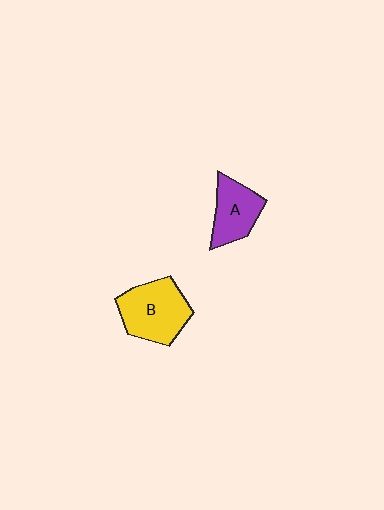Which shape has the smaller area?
Shape A (purple).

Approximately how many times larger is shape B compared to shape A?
Approximately 1.4 times.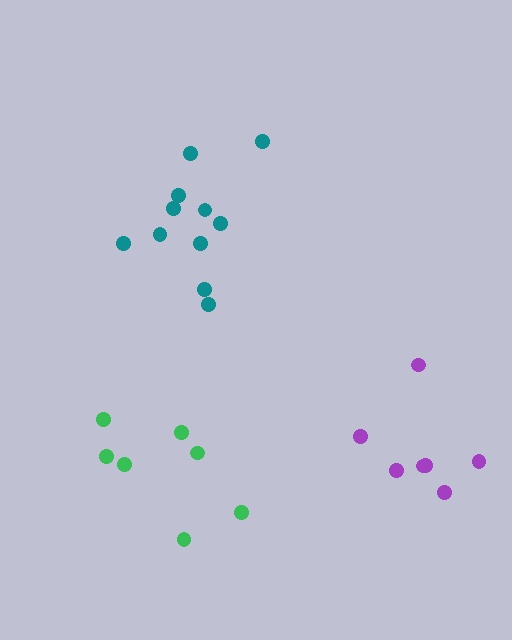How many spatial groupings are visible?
There are 3 spatial groupings.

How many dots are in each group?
Group 1: 7 dots, Group 2: 11 dots, Group 3: 7 dots (25 total).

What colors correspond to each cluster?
The clusters are colored: green, teal, purple.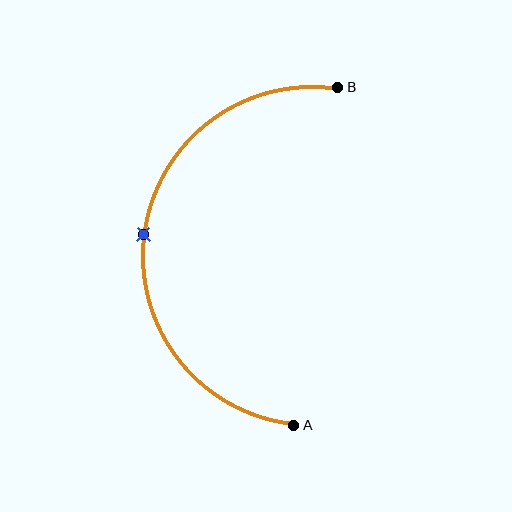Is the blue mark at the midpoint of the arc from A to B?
Yes. The blue mark lies on the arc at equal arc-length from both A and B — it is the arc midpoint.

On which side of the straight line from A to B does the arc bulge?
The arc bulges to the left of the straight line connecting A and B.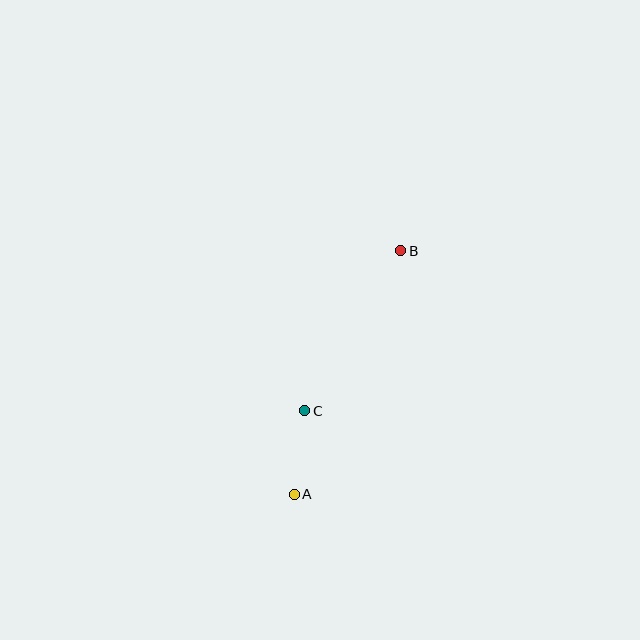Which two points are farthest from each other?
Points A and B are farthest from each other.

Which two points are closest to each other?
Points A and C are closest to each other.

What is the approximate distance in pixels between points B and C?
The distance between B and C is approximately 186 pixels.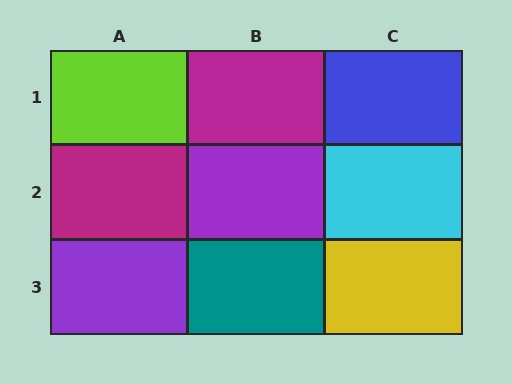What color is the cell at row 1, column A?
Lime.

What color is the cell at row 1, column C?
Blue.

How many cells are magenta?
2 cells are magenta.